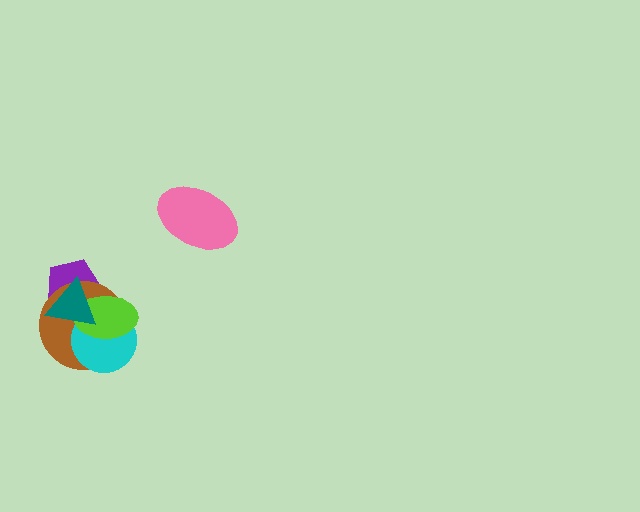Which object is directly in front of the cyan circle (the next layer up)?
The lime ellipse is directly in front of the cyan circle.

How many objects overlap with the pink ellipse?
0 objects overlap with the pink ellipse.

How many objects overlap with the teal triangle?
4 objects overlap with the teal triangle.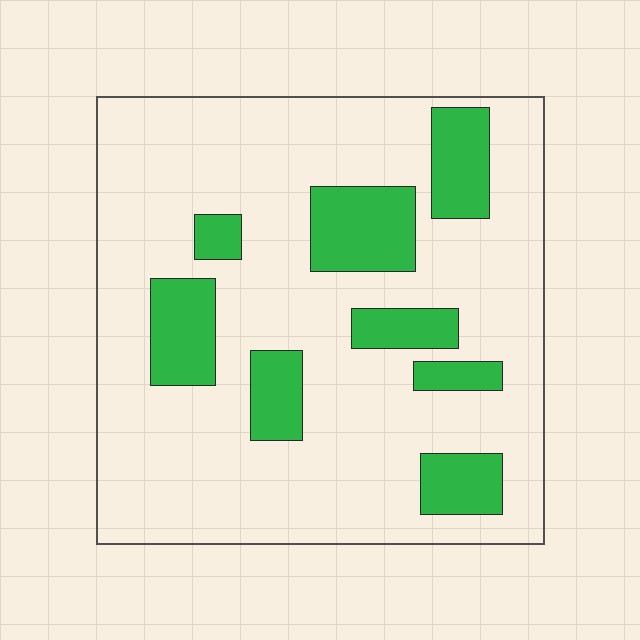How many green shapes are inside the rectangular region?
8.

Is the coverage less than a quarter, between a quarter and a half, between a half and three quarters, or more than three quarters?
Less than a quarter.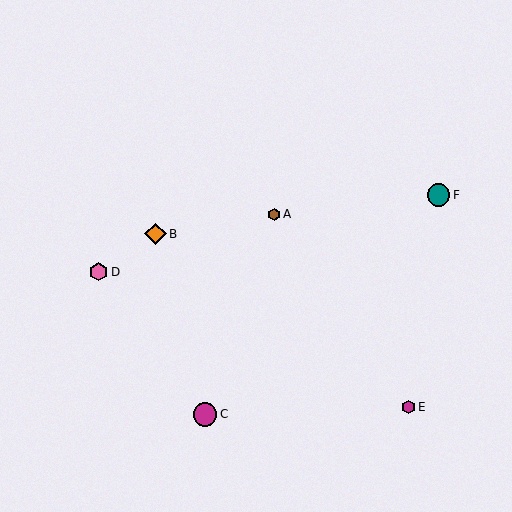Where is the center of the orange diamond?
The center of the orange diamond is at (155, 234).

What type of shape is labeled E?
Shape E is a magenta hexagon.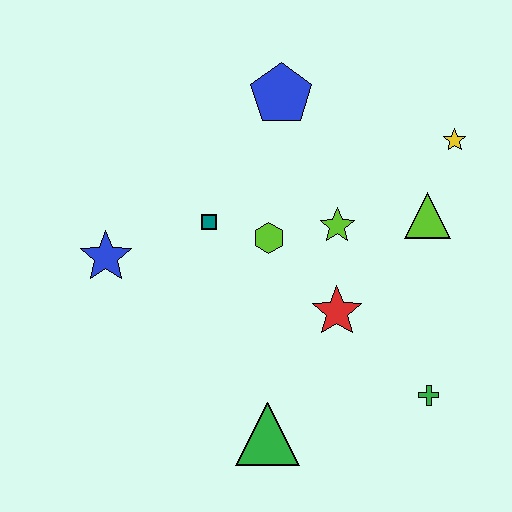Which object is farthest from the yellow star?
The blue star is farthest from the yellow star.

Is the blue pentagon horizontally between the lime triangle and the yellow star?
No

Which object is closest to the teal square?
The lime hexagon is closest to the teal square.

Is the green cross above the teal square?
No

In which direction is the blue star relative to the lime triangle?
The blue star is to the left of the lime triangle.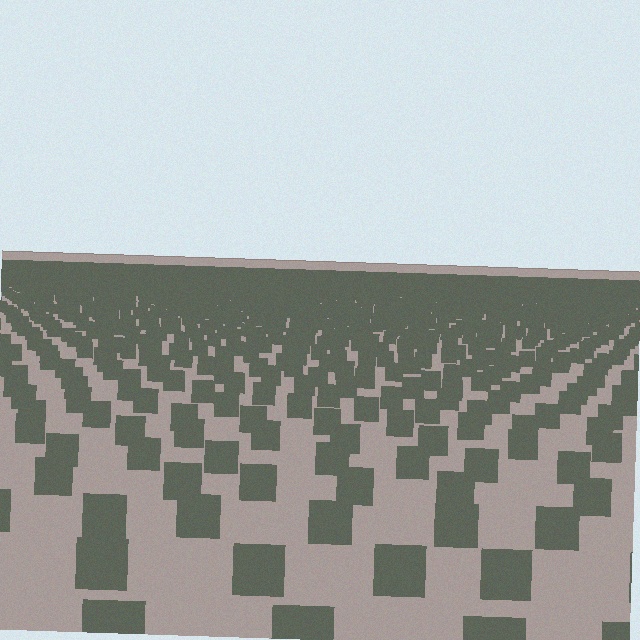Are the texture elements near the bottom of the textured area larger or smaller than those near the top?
Larger. Near the bottom, elements are closer to the viewer and appear at a bigger on-screen size.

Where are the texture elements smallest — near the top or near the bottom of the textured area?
Near the top.